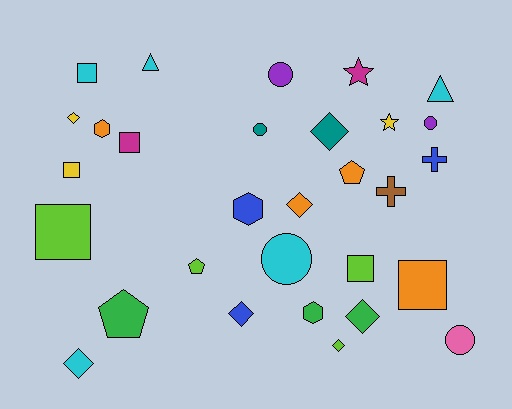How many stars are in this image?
There are 2 stars.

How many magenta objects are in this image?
There are 2 magenta objects.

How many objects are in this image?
There are 30 objects.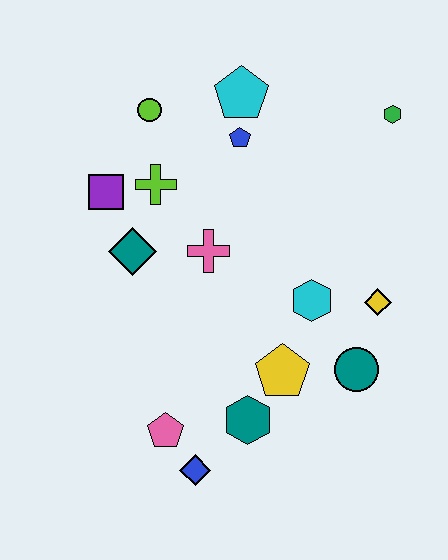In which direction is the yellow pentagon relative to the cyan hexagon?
The yellow pentagon is below the cyan hexagon.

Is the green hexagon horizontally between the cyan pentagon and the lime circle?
No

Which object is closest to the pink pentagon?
The blue diamond is closest to the pink pentagon.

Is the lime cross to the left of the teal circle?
Yes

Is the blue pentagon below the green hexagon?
Yes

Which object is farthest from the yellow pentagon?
The lime circle is farthest from the yellow pentagon.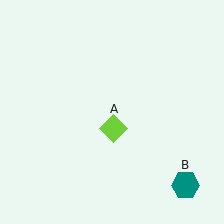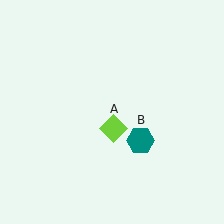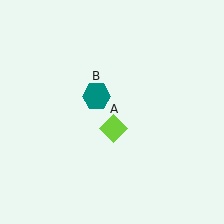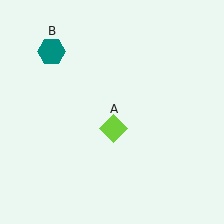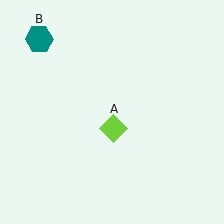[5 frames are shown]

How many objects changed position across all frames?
1 object changed position: teal hexagon (object B).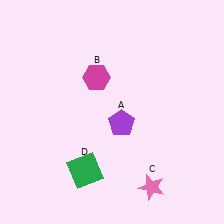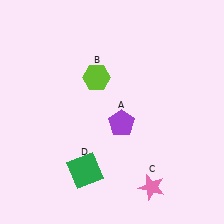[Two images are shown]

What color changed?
The hexagon (B) changed from magenta in Image 1 to lime in Image 2.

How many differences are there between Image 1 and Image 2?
There is 1 difference between the two images.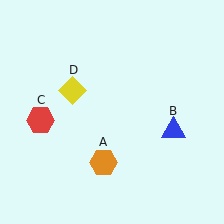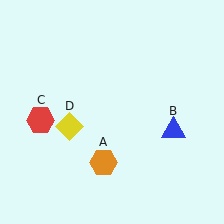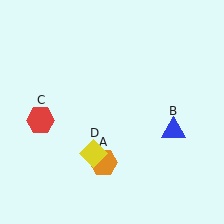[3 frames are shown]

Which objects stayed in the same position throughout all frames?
Orange hexagon (object A) and blue triangle (object B) and red hexagon (object C) remained stationary.